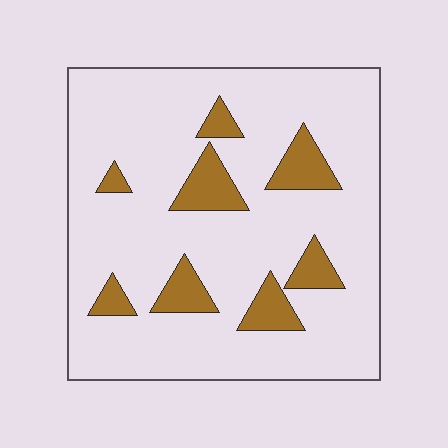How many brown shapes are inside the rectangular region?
8.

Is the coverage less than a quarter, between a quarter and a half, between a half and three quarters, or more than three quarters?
Less than a quarter.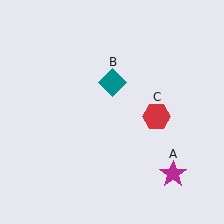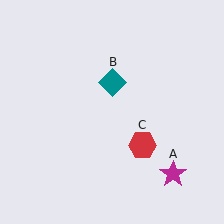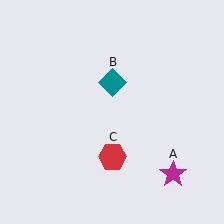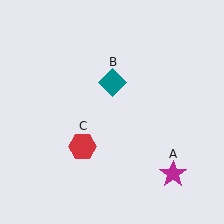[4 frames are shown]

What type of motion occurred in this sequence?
The red hexagon (object C) rotated clockwise around the center of the scene.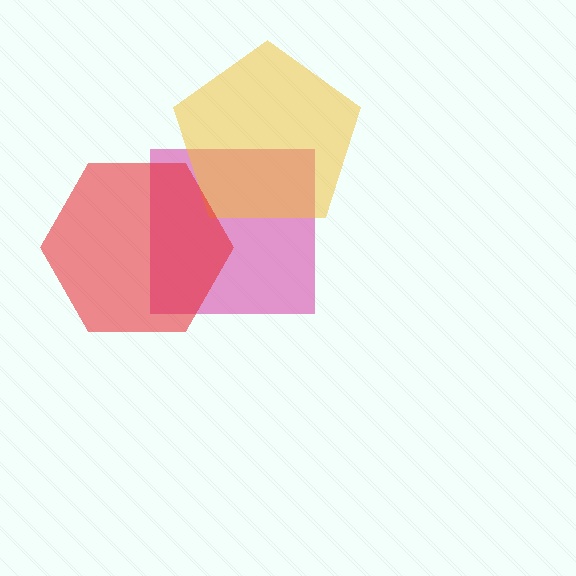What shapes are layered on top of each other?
The layered shapes are: a pink square, a yellow pentagon, a red hexagon.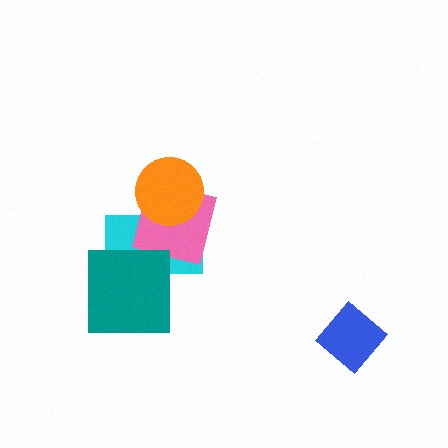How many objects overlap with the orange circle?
2 objects overlap with the orange circle.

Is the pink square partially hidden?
Yes, it is partially covered by another shape.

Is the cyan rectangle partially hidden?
Yes, it is partially covered by another shape.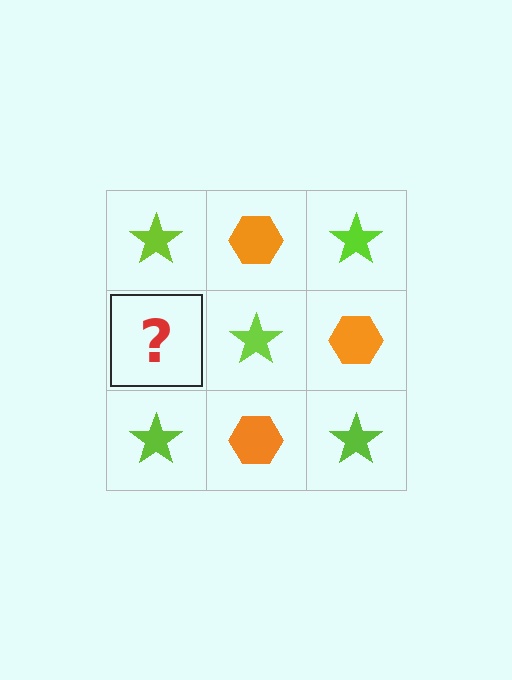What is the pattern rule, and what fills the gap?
The rule is that it alternates lime star and orange hexagon in a checkerboard pattern. The gap should be filled with an orange hexagon.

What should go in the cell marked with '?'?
The missing cell should contain an orange hexagon.